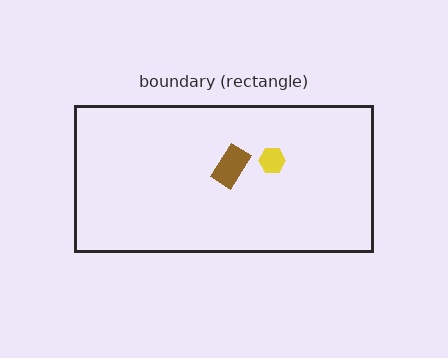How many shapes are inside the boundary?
2 inside, 0 outside.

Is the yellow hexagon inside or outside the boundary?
Inside.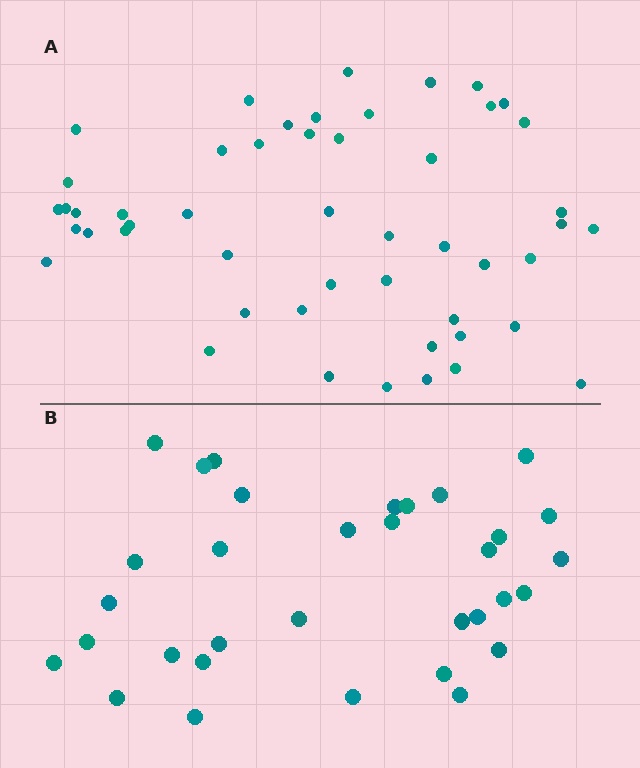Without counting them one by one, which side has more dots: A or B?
Region A (the top region) has more dots.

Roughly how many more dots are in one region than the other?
Region A has approximately 15 more dots than region B.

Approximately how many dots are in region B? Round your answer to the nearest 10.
About 30 dots. (The exact count is 33, which rounds to 30.)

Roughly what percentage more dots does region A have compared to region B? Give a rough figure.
About 50% more.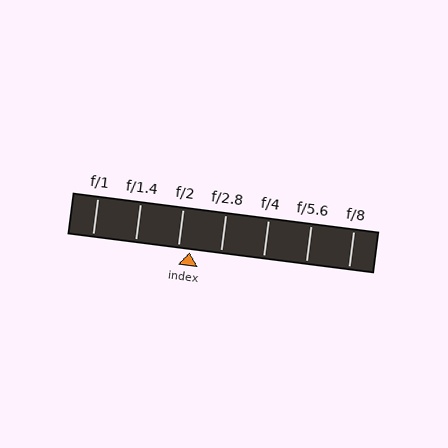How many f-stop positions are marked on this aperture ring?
There are 7 f-stop positions marked.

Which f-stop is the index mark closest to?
The index mark is closest to f/2.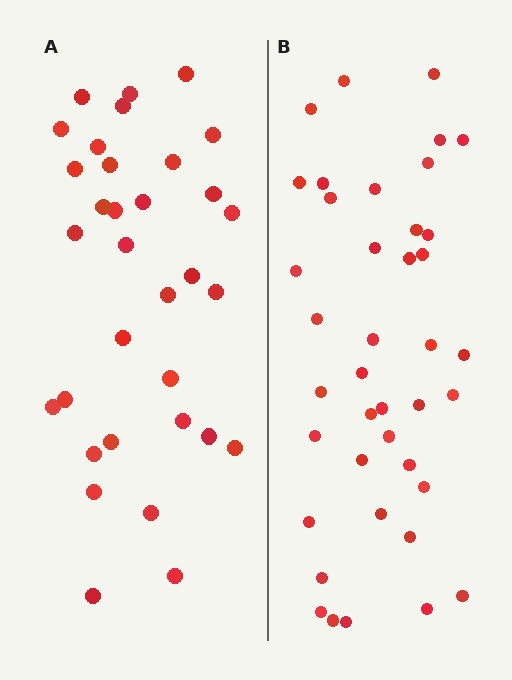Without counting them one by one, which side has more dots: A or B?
Region B (the right region) has more dots.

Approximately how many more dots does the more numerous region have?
Region B has roughly 8 or so more dots than region A.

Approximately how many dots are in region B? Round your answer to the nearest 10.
About 40 dots.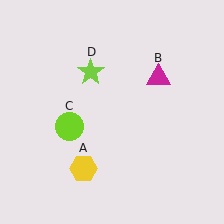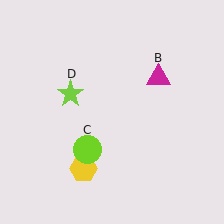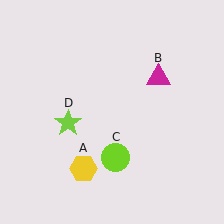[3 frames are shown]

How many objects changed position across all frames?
2 objects changed position: lime circle (object C), lime star (object D).